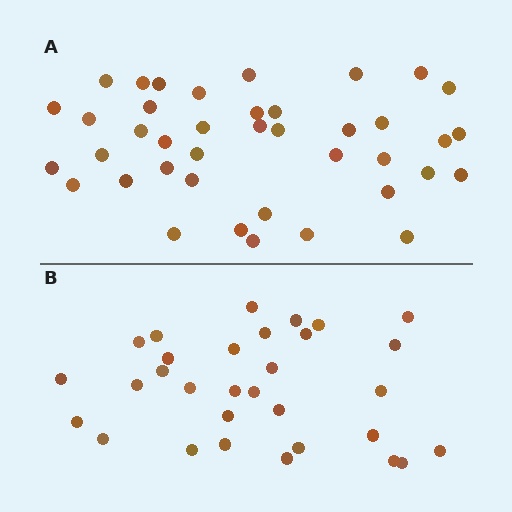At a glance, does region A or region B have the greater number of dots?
Region A (the top region) has more dots.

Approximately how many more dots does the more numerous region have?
Region A has roughly 8 or so more dots than region B.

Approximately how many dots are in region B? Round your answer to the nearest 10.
About 30 dots. (The exact count is 31, which rounds to 30.)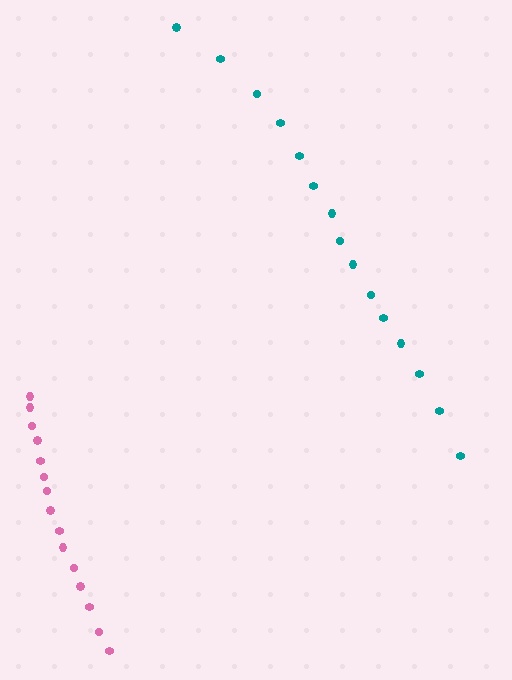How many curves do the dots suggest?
There are 2 distinct paths.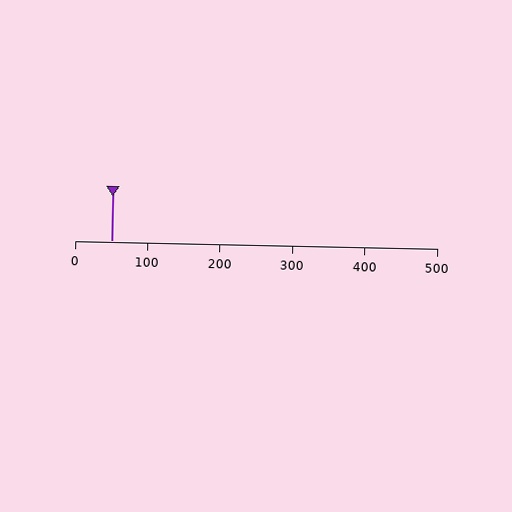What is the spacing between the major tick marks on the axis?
The major ticks are spaced 100 apart.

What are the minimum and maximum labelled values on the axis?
The axis runs from 0 to 500.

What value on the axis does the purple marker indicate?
The marker indicates approximately 50.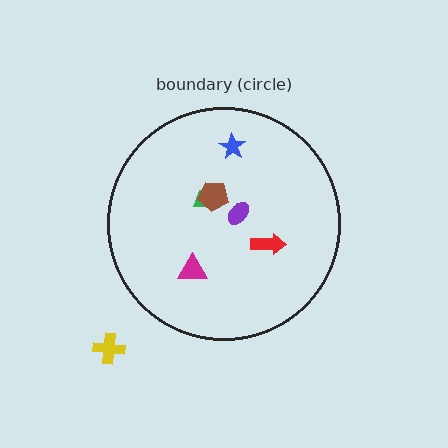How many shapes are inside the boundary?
6 inside, 1 outside.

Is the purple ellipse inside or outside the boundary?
Inside.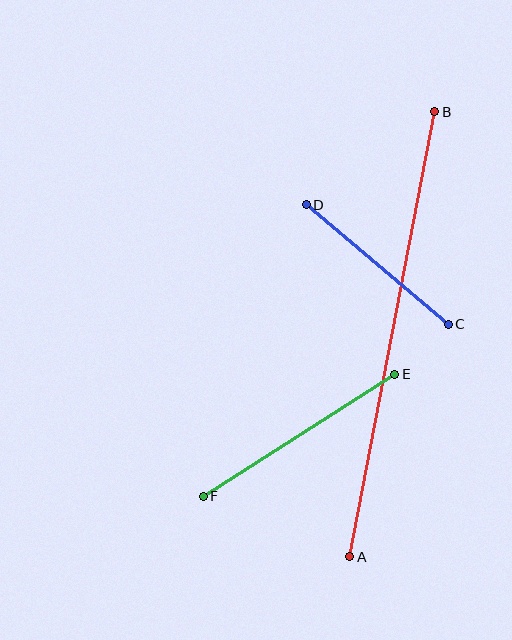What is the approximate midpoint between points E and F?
The midpoint is at approximately (299, 435) pixels.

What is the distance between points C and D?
The distance is approximately 185 pixels.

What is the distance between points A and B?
The distance is approximately 453 pixels.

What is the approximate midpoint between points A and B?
The midpoint is at approximately (392, 334) pixels.